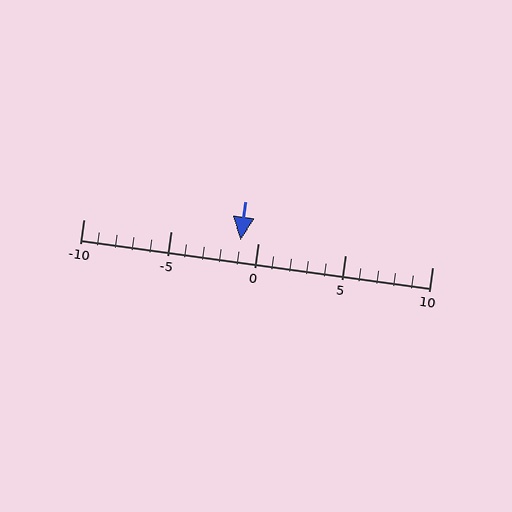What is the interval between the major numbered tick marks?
The major tick marks are spaced 5 units apart.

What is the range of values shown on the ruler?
The ruler shows values from -10 to 10.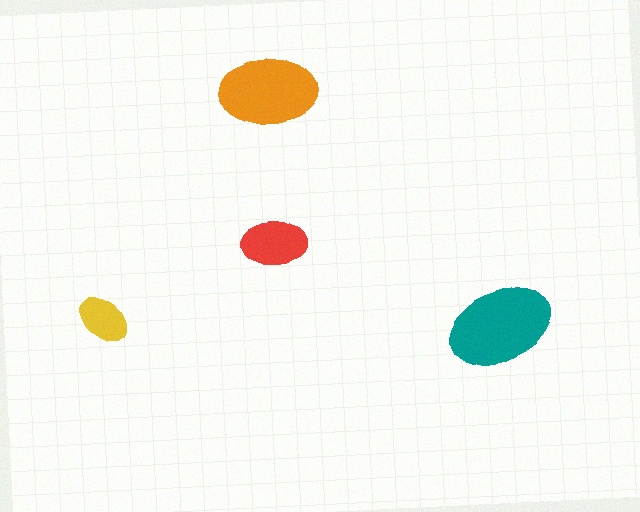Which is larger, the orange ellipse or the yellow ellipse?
The orange one.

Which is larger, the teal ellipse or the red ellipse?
The teal one.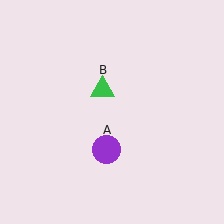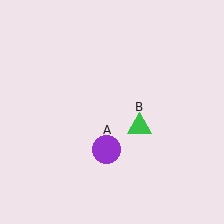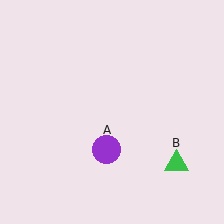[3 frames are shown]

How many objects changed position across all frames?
1 object changed position: green triangle (object B).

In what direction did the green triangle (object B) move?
The green triangle (object B) moved down and to the right.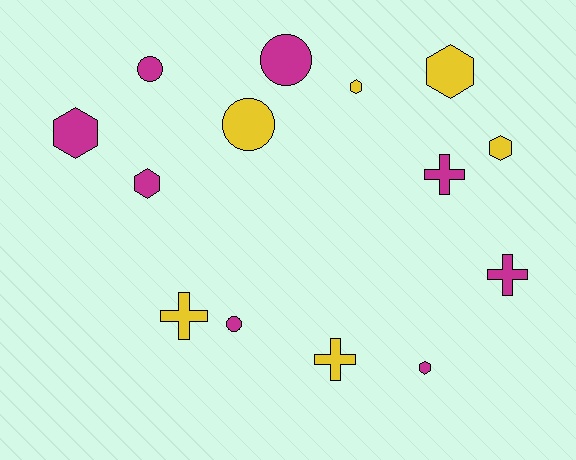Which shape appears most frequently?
Hexagon, with 6 objects.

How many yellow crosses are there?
There are 2 yellow crosses.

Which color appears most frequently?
Magenta, with 8 objects.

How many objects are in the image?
There are 14 objects.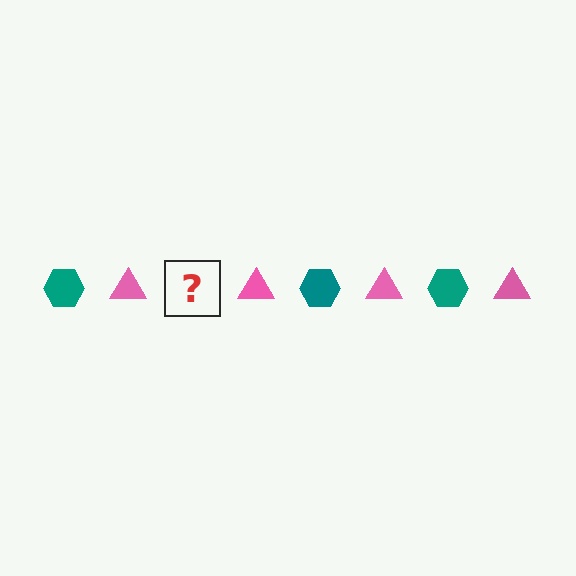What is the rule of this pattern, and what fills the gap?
The rule is that the pattern alternates between teal hexagon and pink triangle. The gap should be filled with a teal hexagon.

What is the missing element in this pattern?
The missing element is a teal hexagon.